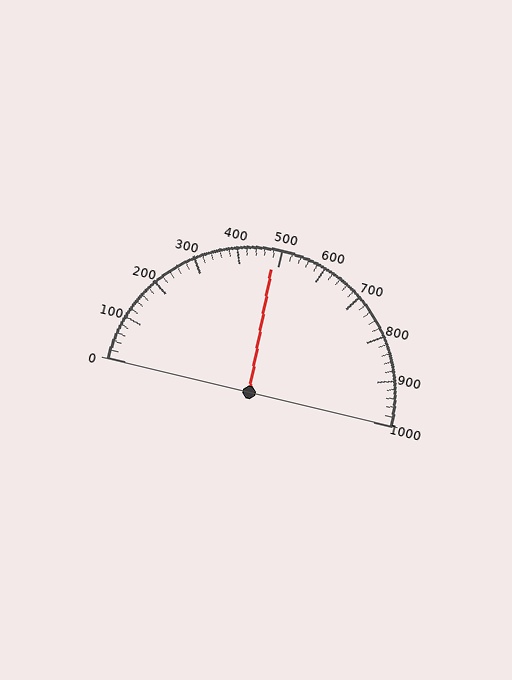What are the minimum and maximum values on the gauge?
The gauge ranges from 0 to 1000.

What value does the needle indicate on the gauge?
The needle indicates approximately 480.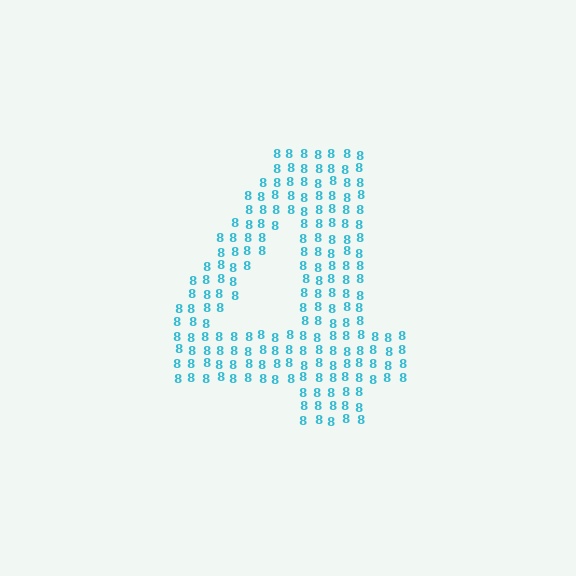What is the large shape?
The large shape is the digit 4.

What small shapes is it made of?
It is made of small digit 8's.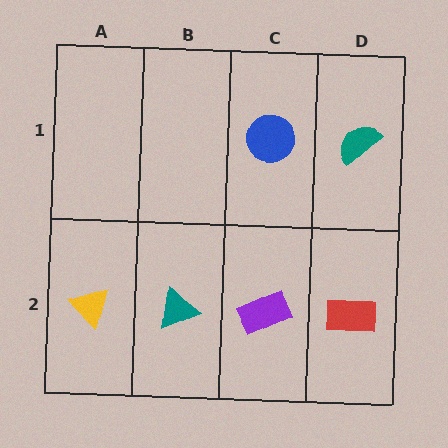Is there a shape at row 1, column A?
No, that cell is empty.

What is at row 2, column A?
A yellow triangle.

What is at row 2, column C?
A purple rectangle.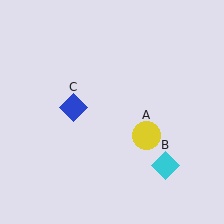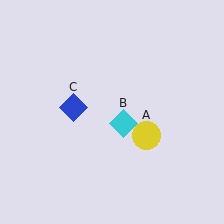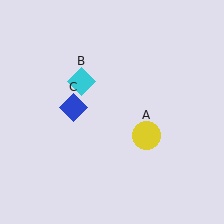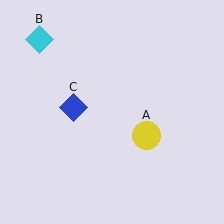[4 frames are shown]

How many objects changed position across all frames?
1 object changed position: cyan diamond (object B).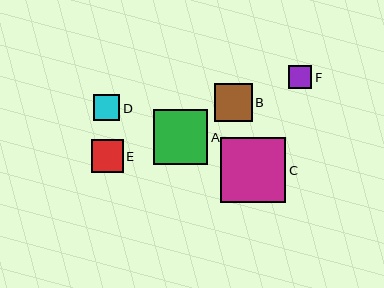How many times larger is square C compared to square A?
Square C is approximately 1.2 times the size of square A.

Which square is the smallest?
Square F is the smallest with a size of approximately 23 pixels.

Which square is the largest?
Square C is the largest with a size of approximately 65 pixels.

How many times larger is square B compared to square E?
Square B is approximately 1.2 times the size of square E.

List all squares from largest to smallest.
From largest to smallest: C, A, B, E, D, F.